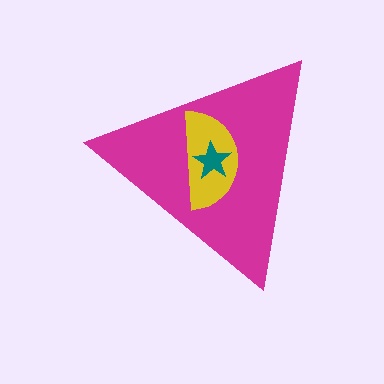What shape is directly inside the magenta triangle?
The yellow semicircle.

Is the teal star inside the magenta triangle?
Yes.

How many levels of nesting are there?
3.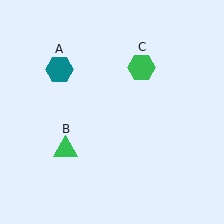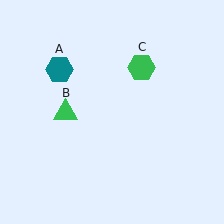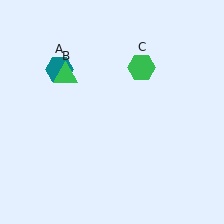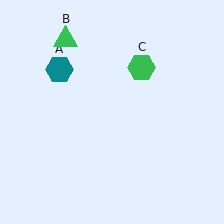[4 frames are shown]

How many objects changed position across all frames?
1 object changed position: green triangle (object B).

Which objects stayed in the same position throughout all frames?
Teal hexagon (object A) and green hexagon (object C) remained stationary.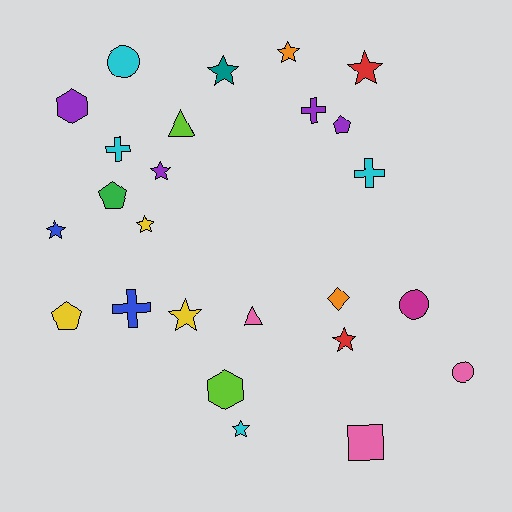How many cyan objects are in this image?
There are 4 cyan objects.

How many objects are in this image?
There are 25 objects.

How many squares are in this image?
There is 1 square.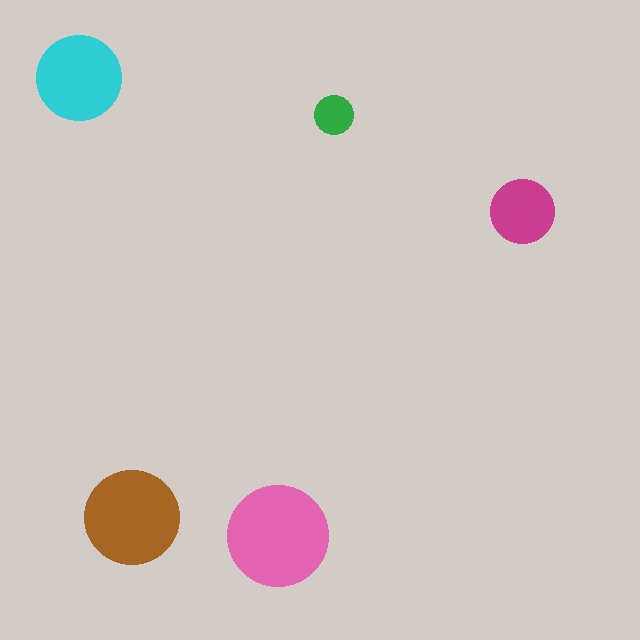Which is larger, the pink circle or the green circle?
The pink one.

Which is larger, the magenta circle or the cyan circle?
The cyan one.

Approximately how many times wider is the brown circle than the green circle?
About 2.5 times wider.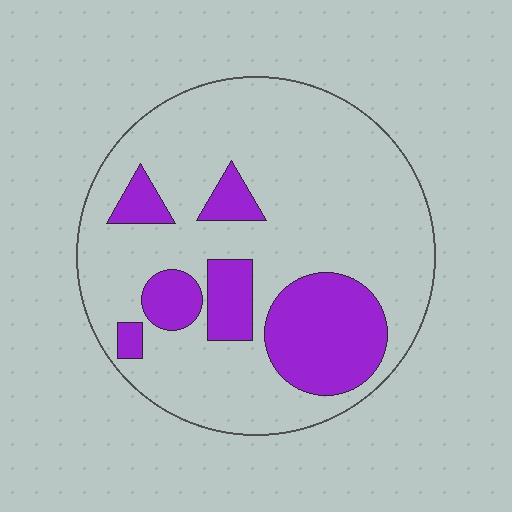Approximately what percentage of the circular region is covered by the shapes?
Approximately 25%.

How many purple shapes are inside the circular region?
6.